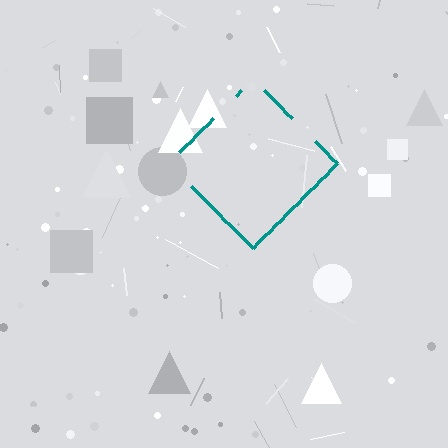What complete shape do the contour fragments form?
The contour fragments form a diamond.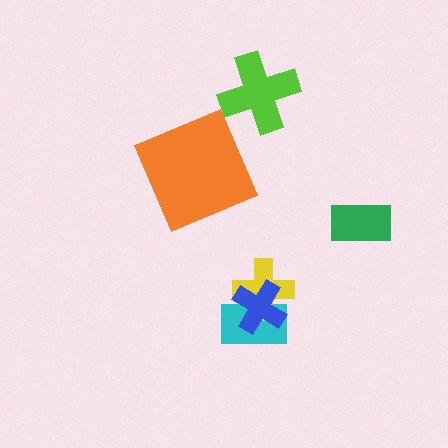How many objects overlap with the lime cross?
0 objects overlap with the lime cross.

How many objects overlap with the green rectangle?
0 objects overlap with the green rectangle.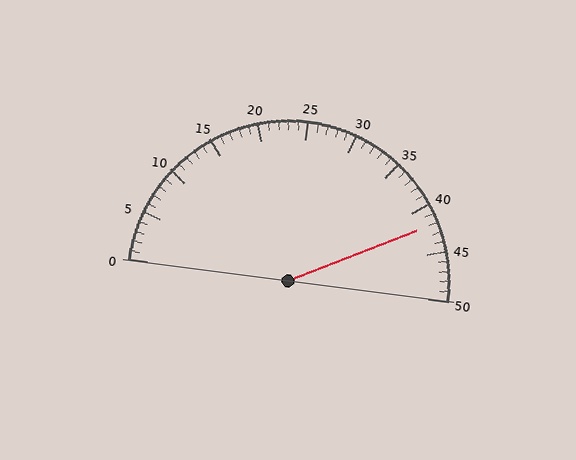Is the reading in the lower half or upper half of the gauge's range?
The reading is in the upper half of the range (0 to 50).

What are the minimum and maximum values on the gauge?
The gauge ranges from 0 to 50.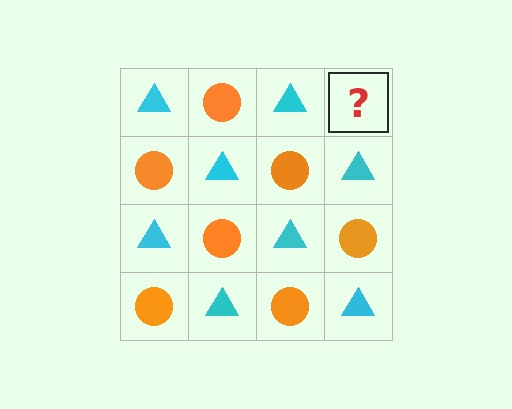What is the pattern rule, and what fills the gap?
The rule is that it alternates cyan triangle and orange circle in a checkerboard pattern. The gap should be filled with an orange circle.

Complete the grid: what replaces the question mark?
The question mark should be replaced with an orange circle.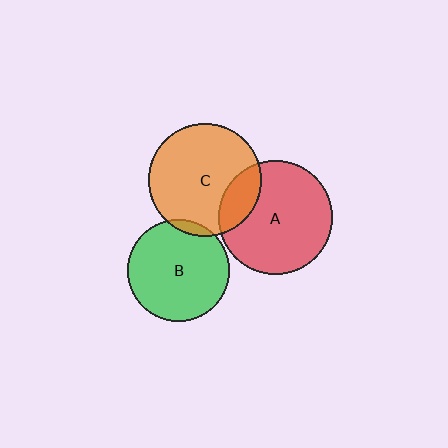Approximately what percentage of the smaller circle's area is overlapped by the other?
Approximately 20%.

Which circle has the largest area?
Circle A (red).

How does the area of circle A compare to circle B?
Approximately 1.2 times.